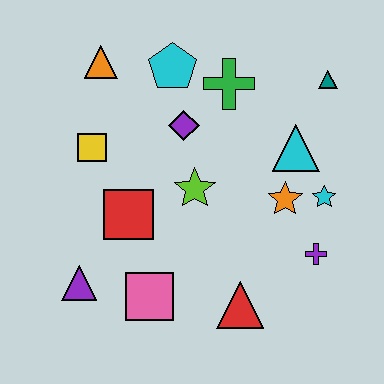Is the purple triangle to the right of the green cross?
No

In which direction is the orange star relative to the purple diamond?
The orange star is to the right of the purple diamond.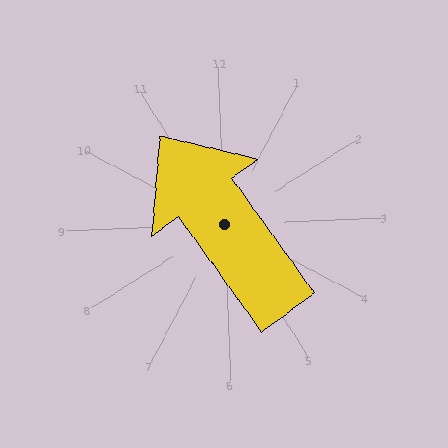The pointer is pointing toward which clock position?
Roughly 11 o'clock.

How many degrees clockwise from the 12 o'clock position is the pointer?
Approximately 326 degrees.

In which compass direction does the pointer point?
Northwest.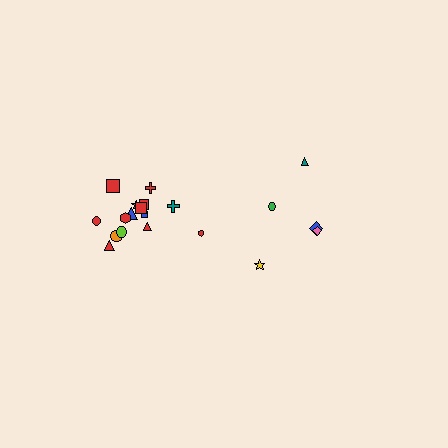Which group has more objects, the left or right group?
The left group.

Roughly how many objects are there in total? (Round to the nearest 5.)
Roughly 20 objects in total.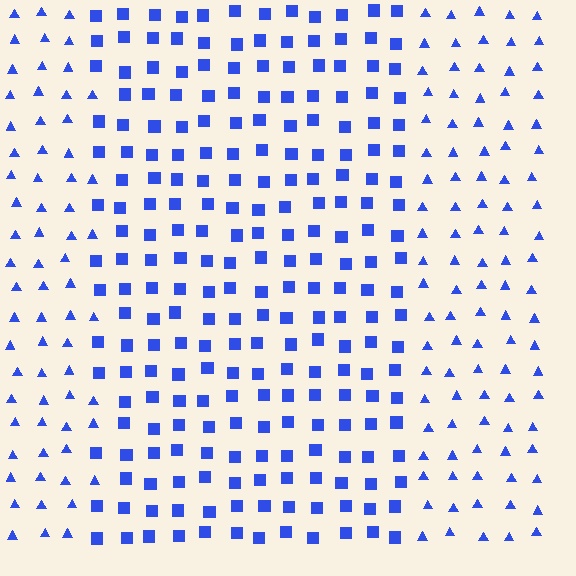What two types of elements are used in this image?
The image uses squares inside the rectangle region and triangles outside it.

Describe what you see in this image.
The image is filled with small blue elements arranged in a uniform grid. A rectangle-shaped region contains squares, while the surrounding area contains triangles. The boundary is defined purely by the change in element shape.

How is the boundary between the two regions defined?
The boundary is defined by a change in element shape: squares inside vs. triangles outside. All elements share the same color and spacing.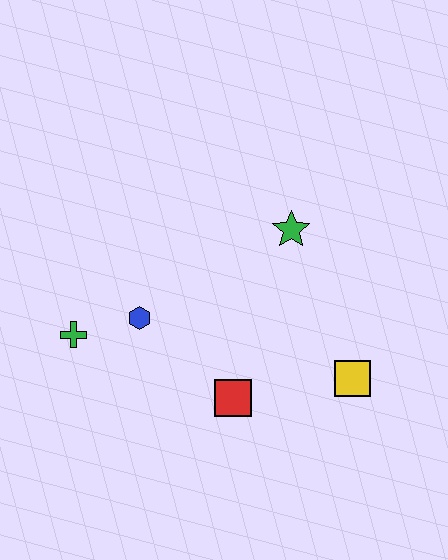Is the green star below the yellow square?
No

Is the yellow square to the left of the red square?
No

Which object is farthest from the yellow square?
The green cross is farthest from the yellow square.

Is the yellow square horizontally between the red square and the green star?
No